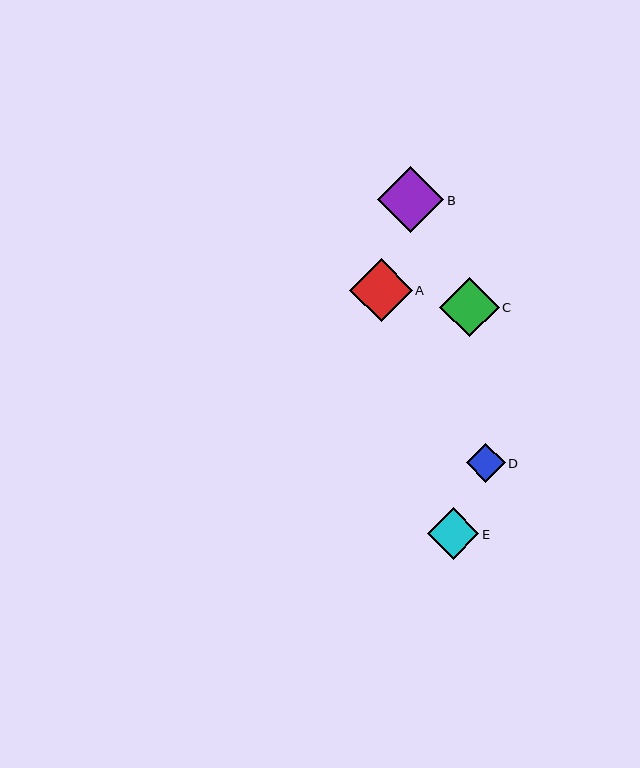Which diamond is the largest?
Diamond B is the largest with a size of approximately 66 pixels.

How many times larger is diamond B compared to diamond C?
Diamond B is approximately 1.1 times the size of diamond C.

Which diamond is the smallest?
Diamond D is the smallest with a size of approximately 39 pixels.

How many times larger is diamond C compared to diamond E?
Diamond C is approximately 1.2 times the size of diamond E.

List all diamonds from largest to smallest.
From largest to smallest: B, A, C, E, D.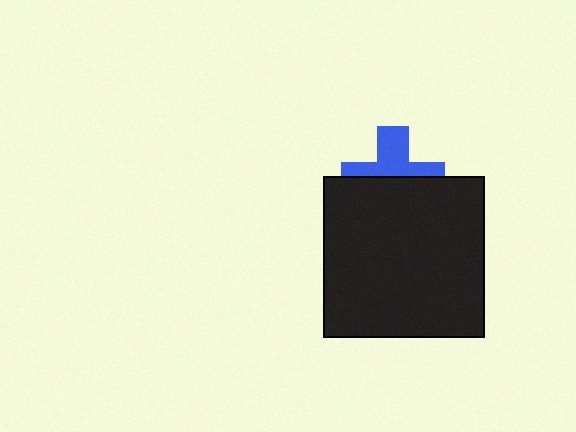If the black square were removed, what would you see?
You would see the complete blue cross.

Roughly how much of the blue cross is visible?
About half of it is visible (roughly 46%).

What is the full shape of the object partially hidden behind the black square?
The partially hidden object is a blue cross.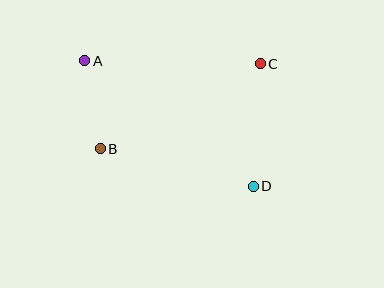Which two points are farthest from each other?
Points A and D are farthest from each other.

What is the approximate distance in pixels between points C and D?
The distance between C and D is approximately 123 pixels.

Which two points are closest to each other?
Points A and B are closest to each other.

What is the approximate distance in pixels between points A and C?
The distance between A and C is approximately 175 pixels.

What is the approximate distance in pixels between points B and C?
The distance between B and C is approximately 181 pixels.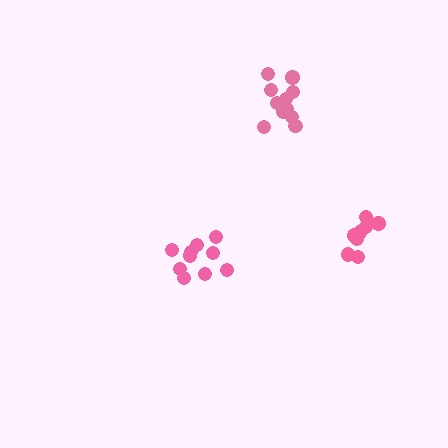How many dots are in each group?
Group 1: 11 dots, Group 2: 10 dots, Group 3: 10 dots (31 total).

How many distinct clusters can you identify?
There are 3 distinct clusters.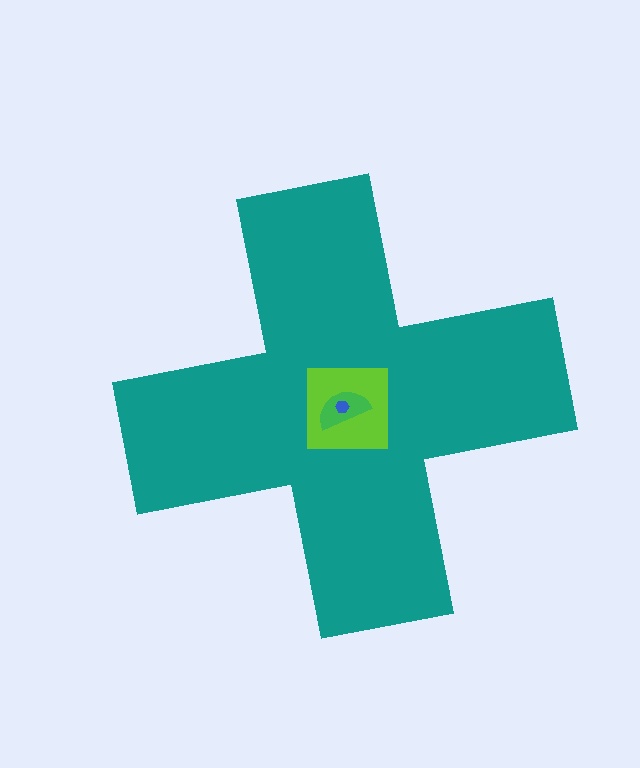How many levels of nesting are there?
4.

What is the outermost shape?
The teal cross.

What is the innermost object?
The blue hexagon.